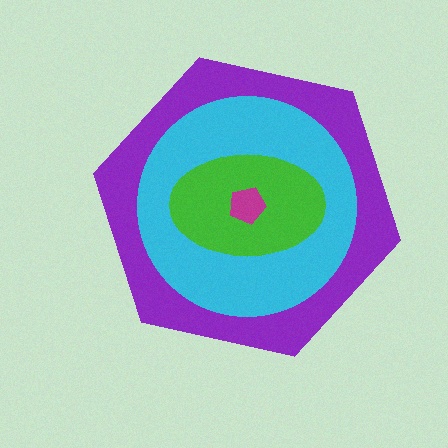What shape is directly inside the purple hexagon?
The cyan circle.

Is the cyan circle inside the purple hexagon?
Yes.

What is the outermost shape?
The purple hexagon.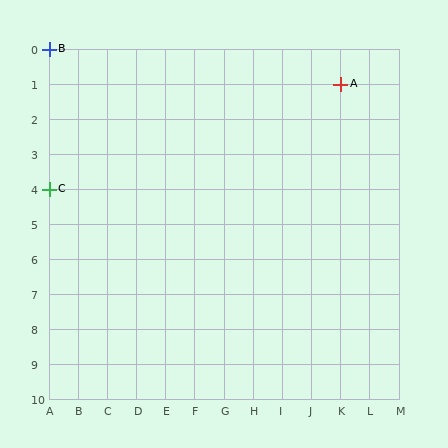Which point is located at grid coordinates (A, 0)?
Point B is at (A, 0).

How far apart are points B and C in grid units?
Points B and C are 4 rows apart.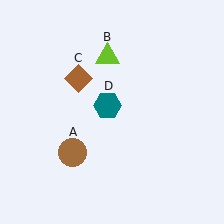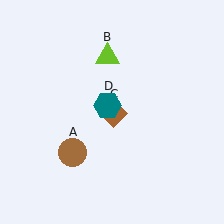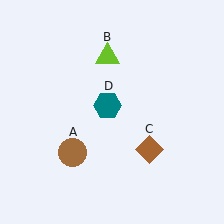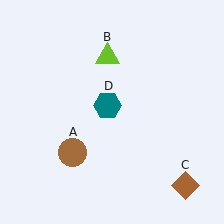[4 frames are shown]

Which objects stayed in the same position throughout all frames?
Brown circle (object A) and lime triangle (object B) and teal hexagon (object D) remained stationary.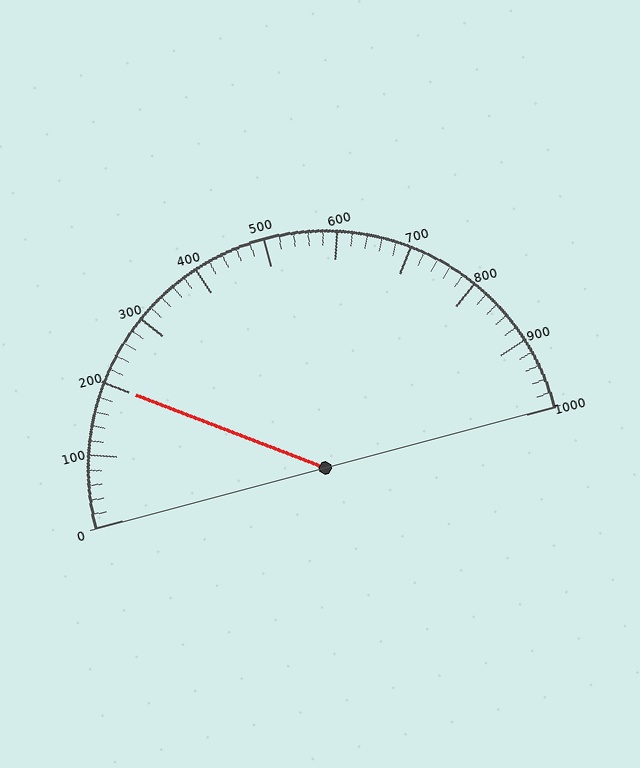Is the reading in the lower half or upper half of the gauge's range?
The reading is in the lower half of the range (0 to 1000).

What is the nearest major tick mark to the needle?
The nearest major tick mark is 200.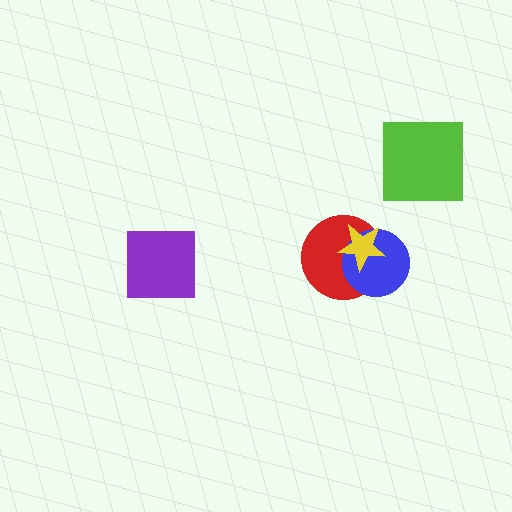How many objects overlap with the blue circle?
2 objects overlap with the blue circle.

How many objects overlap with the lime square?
0 objects overlap with the lime square.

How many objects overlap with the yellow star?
2 objects overlap with the yellow star.